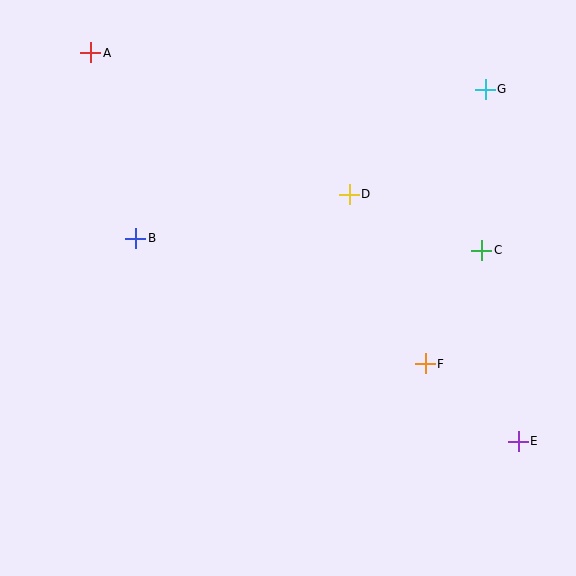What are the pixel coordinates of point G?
Point G is at (485, 89).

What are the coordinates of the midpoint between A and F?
The midpoint between A and F is at (258, 208).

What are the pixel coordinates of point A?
Point A is at (91, 53).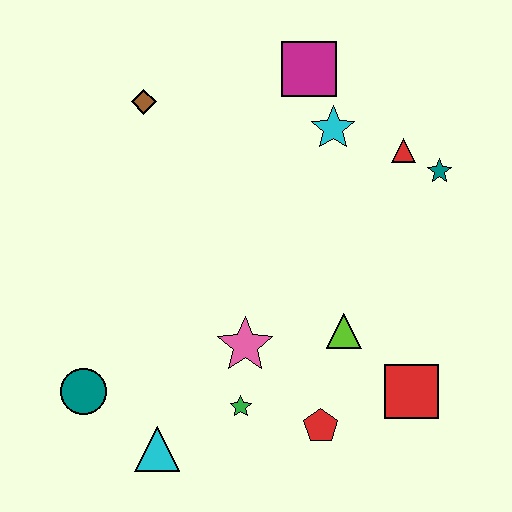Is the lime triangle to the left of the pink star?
No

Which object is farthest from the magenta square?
The cyan triangle is farthest from the magenta square.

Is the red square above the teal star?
No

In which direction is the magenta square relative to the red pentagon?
The magenta square is above the red pentagon.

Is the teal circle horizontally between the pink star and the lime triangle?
No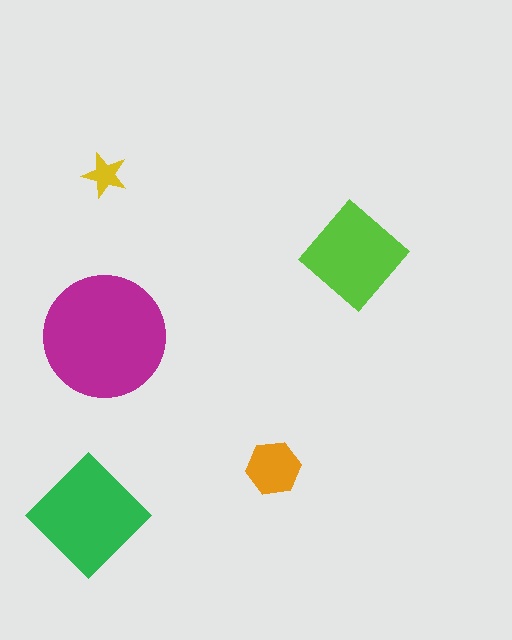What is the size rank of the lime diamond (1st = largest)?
3rd.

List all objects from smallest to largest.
The yellow star, the orange hexagon, the lime diamond, the green diamond, the magenta circle.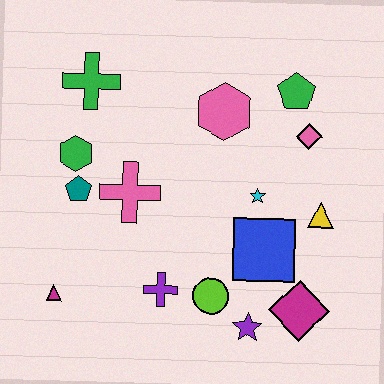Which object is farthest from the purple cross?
The green pentagon is farthest from the purple cross.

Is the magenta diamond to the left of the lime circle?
No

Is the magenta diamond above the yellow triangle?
No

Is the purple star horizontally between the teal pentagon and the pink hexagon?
No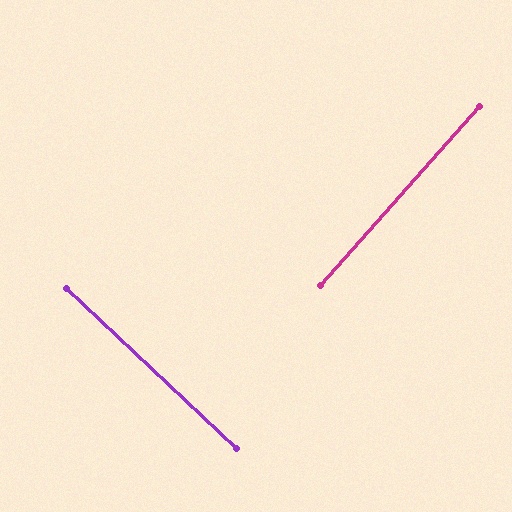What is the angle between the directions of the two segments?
Approximately 88 degrees.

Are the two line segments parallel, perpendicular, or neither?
Perpendicular — they meet at approximately 88°.